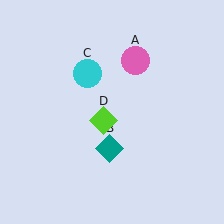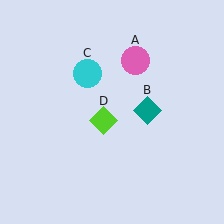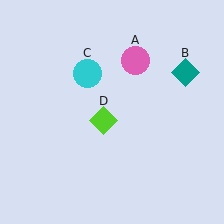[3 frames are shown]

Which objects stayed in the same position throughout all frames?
Pink circle (object A) and cyan circle (object C) and lime diamond (object D) remained stationary.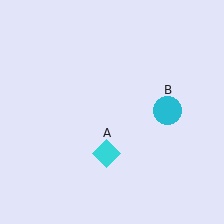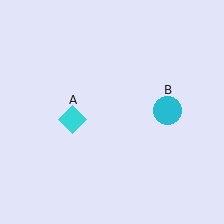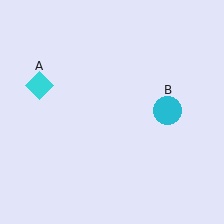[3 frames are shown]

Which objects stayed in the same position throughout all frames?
Cyan circle (object B) remained stationary.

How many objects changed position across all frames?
1 object changed position: cyan diamond (object A).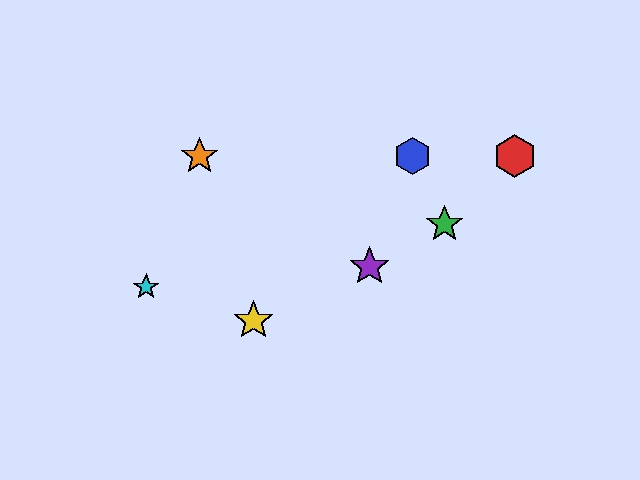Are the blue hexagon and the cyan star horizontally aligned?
No, the blue hexagon is at y≈156 and the cyan star is at y≈287.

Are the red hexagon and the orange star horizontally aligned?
Yes, both are at y≈156.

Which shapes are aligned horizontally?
The red hexagon, the blue hexagon, the orange star are aligned horizontally.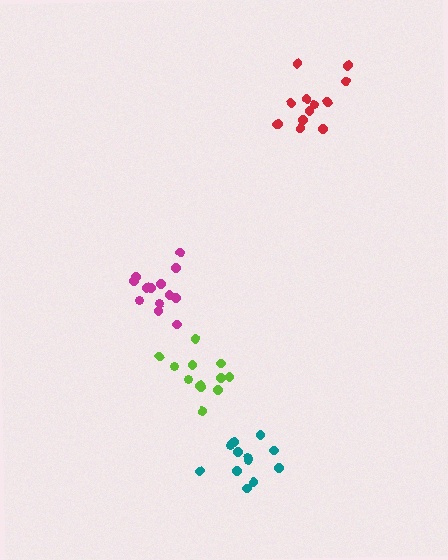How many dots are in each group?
Group 1: 13 dots, Group 2: 13 dots, Group 3: 12 dots, Group 4: 13 dots (51 total).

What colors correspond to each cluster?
The clusters are colored: magenta, teal, lime, red.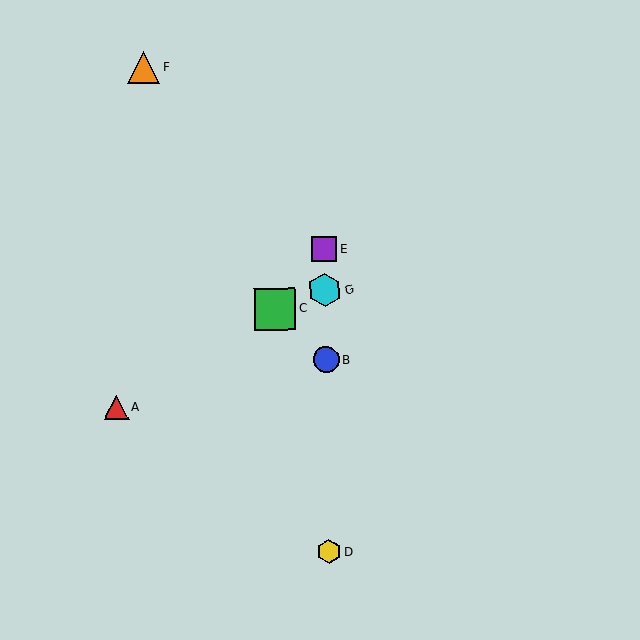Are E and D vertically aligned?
Yes, both are at x≈324.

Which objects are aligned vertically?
Objects B, D, E, G are aligned vertically.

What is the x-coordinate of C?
Object C is at x≈275.